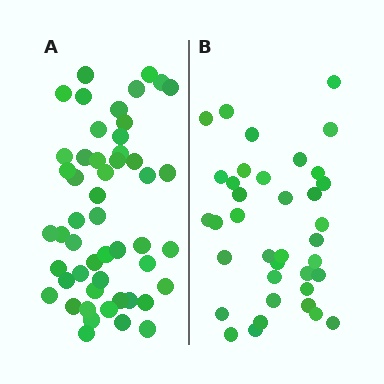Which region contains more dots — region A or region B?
Region A (the left region) has more dots.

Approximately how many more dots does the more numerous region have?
Region A has approximately 15 more dots than region B.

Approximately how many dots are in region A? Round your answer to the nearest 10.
About 50 dots. (The exact count is 51, which rounds to 50.)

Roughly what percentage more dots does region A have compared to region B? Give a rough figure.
About 40% more.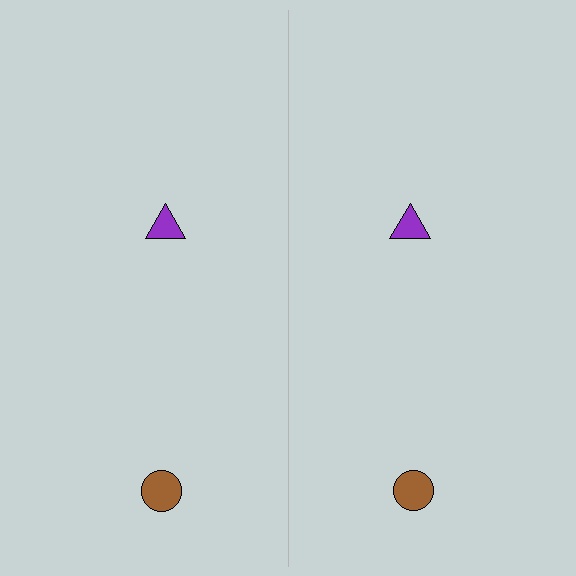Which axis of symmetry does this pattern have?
The pattern has a vertical axis of symmetry running through the center of the image.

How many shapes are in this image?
There are 4 shapes in this image.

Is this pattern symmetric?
Yes, this pattern has bilateral (reflection) symmetry.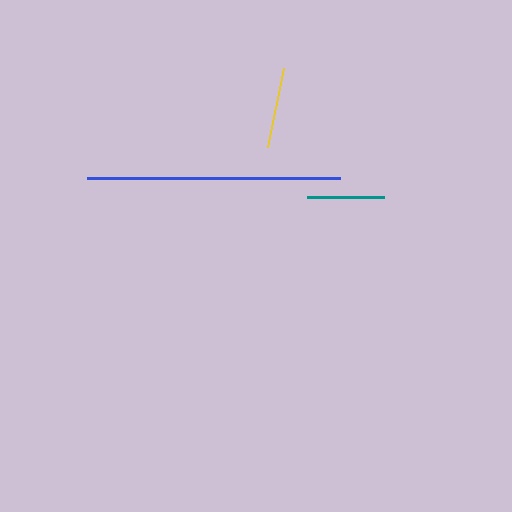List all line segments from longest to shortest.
From longest to shortest: blue, yellow, teal.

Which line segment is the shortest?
The teal line is the shortest at approximately 77 pixels.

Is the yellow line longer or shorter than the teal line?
The yellow line is longer than the teal line.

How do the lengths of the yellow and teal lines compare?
The yellow and teal lines are approximately the same length.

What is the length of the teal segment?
The teal segment is approximately 77 pixels long.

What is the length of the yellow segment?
The yellow segment is approximately 81 pixels long.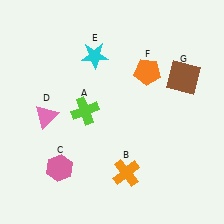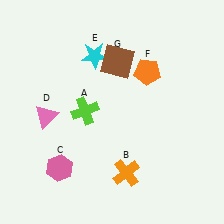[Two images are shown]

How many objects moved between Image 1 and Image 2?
1 object moved between the two images.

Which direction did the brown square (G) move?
The brown square (G) moved left.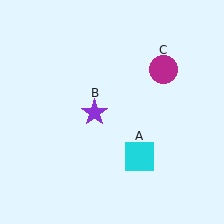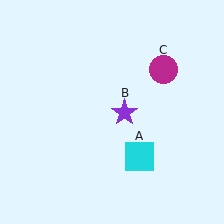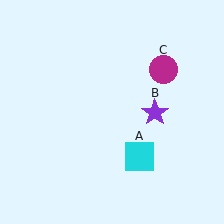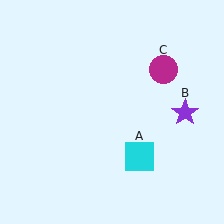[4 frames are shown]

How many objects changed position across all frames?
1 object changed position: purple star (object B).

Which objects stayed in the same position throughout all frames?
Cyan square (object A) and magenta circle (object C) remained stationary.